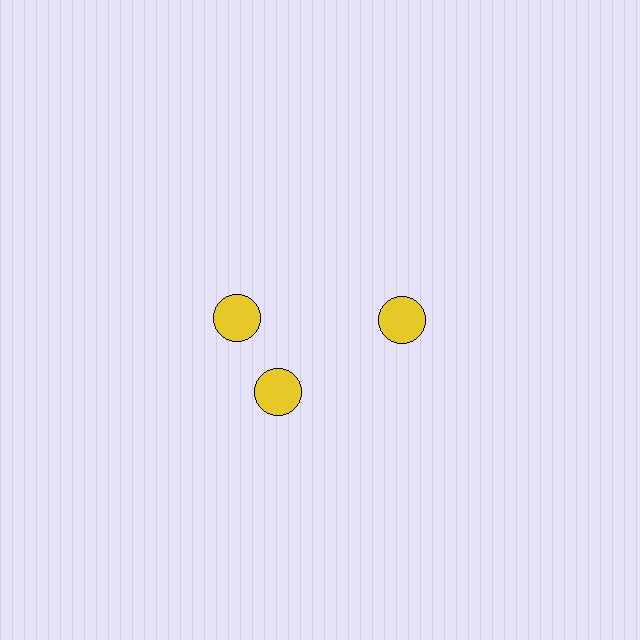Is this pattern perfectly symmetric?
No. The 3 yellow circles are arranged in a ring, but one element near the 11 o'clock position is rotated out of alignment along the ring, breaking the 3-fold rotational symmetry.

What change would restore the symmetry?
The symmetry would be restored by rotating it back into even spacing with its neighbors so that all 3 circles sit at equal angles and equal distance from the center.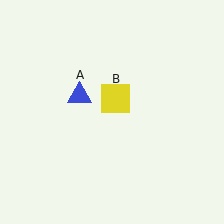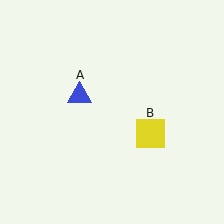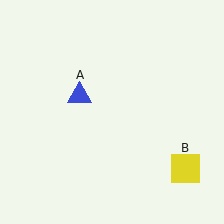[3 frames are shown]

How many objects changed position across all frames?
1 object changed position: yellow square (object B).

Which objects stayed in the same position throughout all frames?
Blue triangle (object A) remained stationary.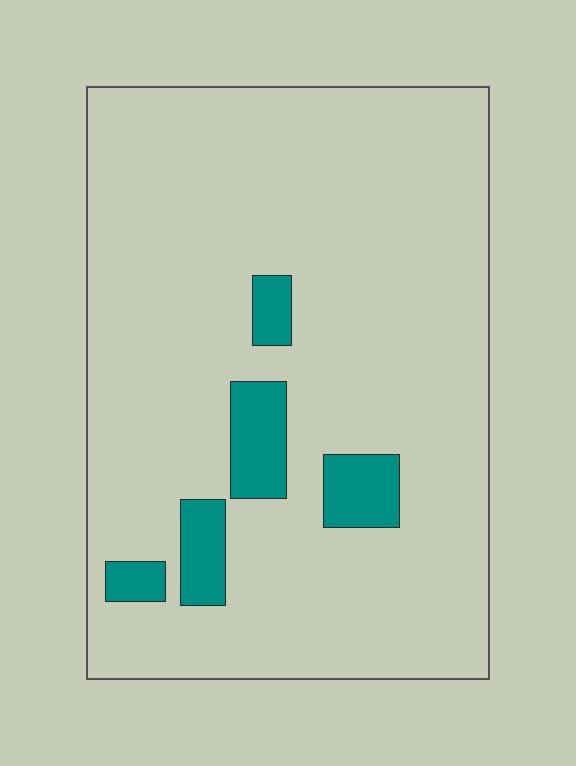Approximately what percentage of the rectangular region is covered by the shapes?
Approximately 10%.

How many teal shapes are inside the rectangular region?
5.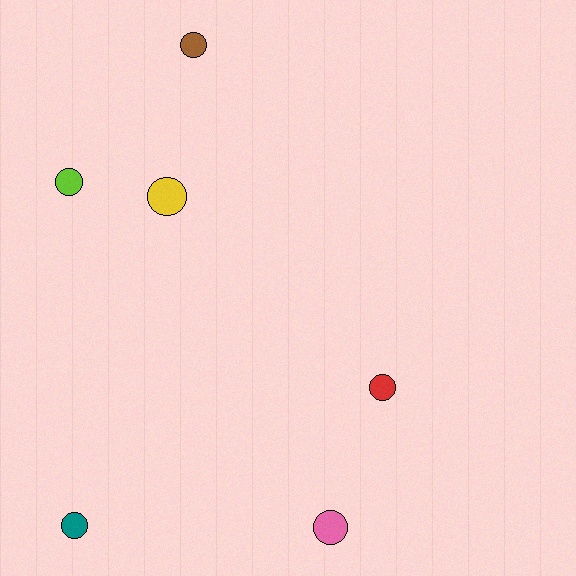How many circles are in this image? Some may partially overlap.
There are 6 circles.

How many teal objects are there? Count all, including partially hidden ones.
There is 1 teal object.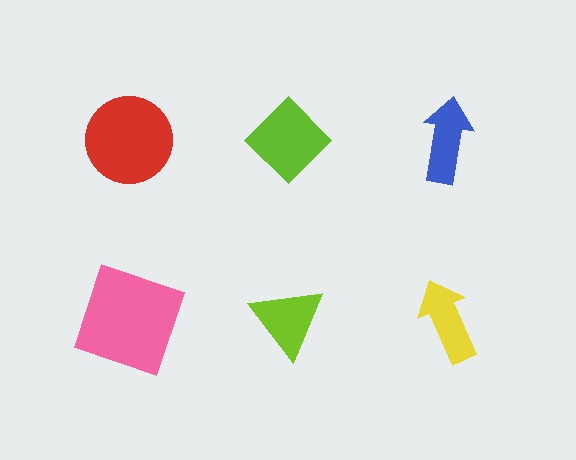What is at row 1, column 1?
A red circle.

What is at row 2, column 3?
A yellow arrow.